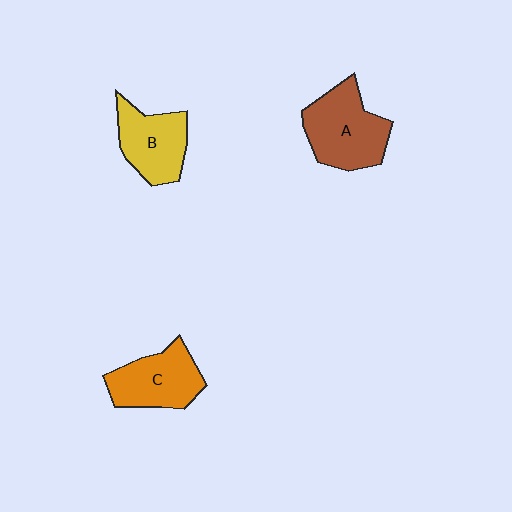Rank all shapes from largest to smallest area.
From largest to smallest: A (brown), C (orange), B (yellow).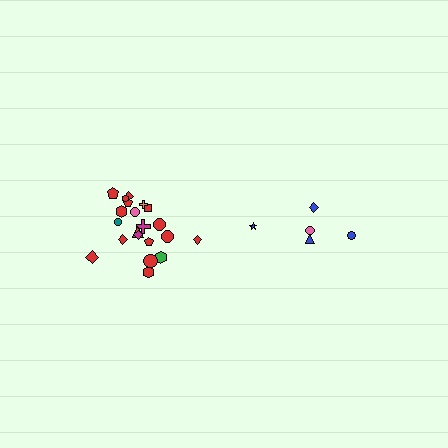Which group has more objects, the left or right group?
The left group.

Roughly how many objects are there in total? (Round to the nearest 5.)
Roughly 25 objects in total.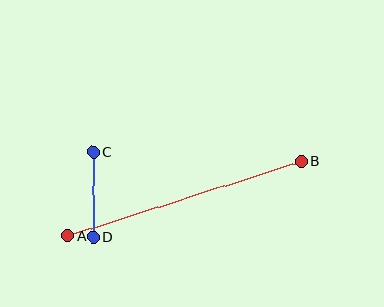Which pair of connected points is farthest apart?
Points A and B are farthest apart.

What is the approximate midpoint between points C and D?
The midpoint is at approximately (93, 194) pixels.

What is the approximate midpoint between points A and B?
The midpoint is at approximately (184, 198) pixels.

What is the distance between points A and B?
The distance is approximately 246 pixels.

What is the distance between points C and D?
The distance is approximately 85 pixels.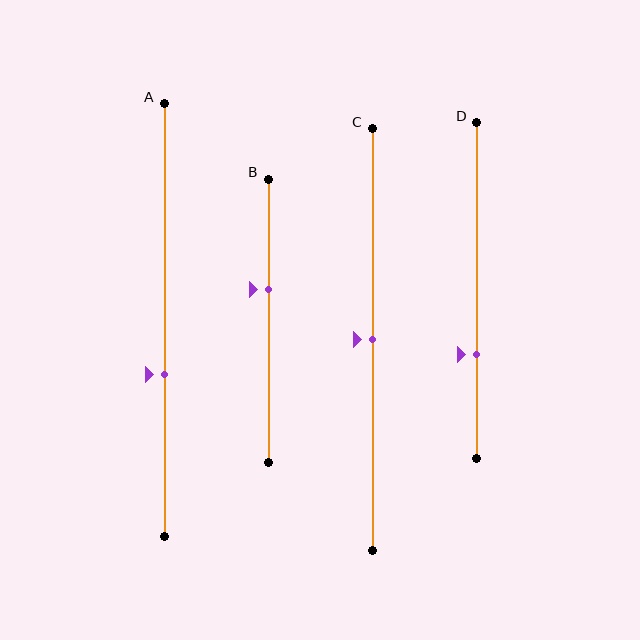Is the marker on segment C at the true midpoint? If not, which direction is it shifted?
Yes, the marker on segment C is at the true midpoint.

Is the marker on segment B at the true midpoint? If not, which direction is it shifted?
No, the marker on segment B is shifted upward by about 11% of the segment length.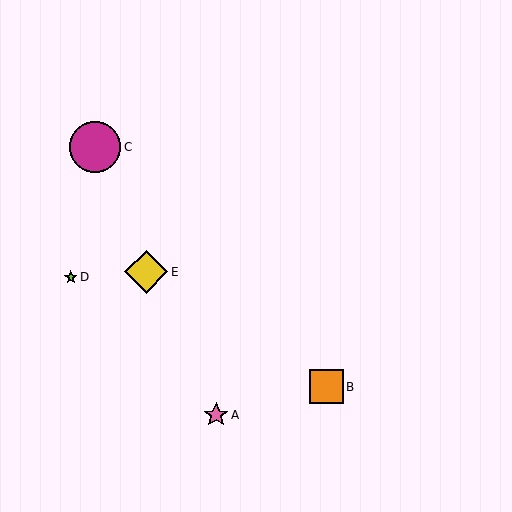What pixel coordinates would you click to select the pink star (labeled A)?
Click at (216, 415) to select the pink star A.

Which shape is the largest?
The magenta circle (labeled C) is the largest.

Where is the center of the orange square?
The center of the orange square is at (326, 387).